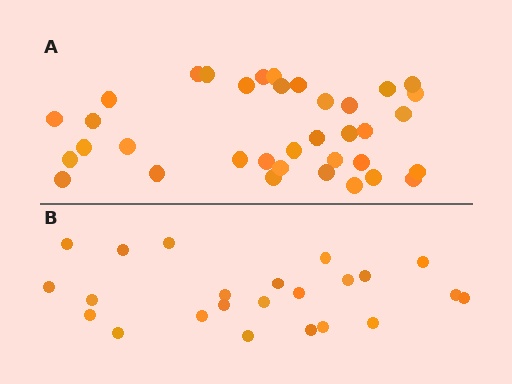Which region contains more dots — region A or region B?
Region A (the top region) has more dots.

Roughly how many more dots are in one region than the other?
Region A has approximately 15 more dots than region B.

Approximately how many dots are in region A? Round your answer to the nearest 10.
About 40 dots. (The exact count is 36, which rounds to 40.)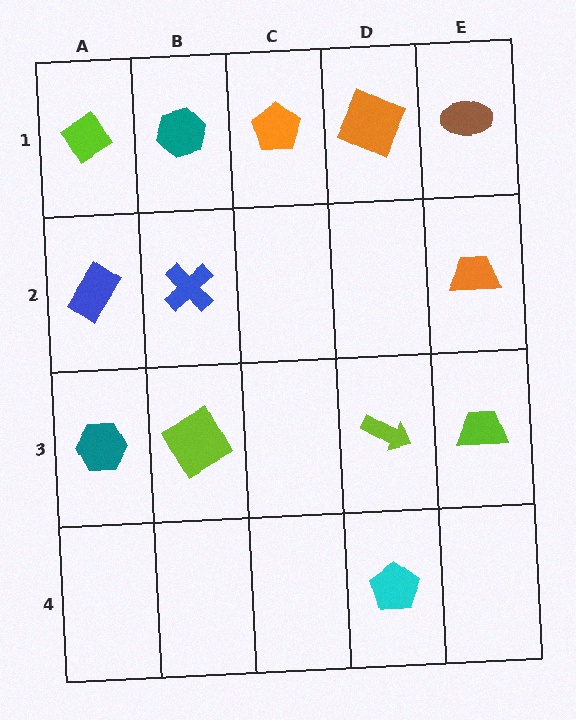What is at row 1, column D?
An orange square.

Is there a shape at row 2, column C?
No, that cell is empty.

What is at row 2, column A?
A blue rectangle.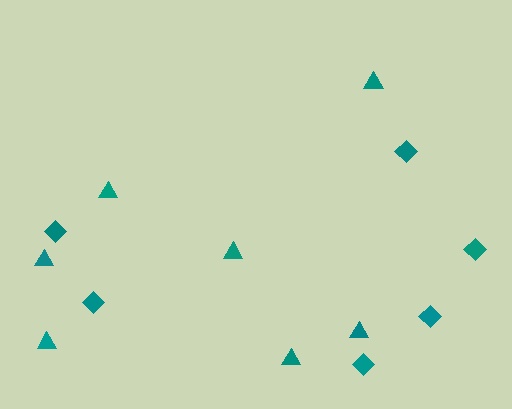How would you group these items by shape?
There are 2 groups: one group of triangles (7) and one group of diamonds (6).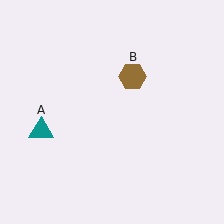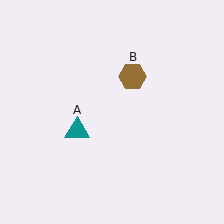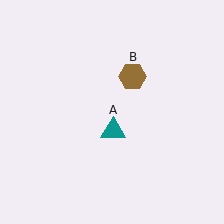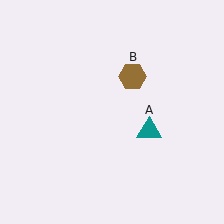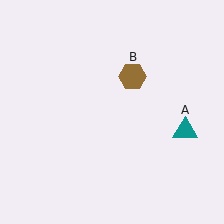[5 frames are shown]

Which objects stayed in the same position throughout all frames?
Brown hexagon (object B) remained stationary.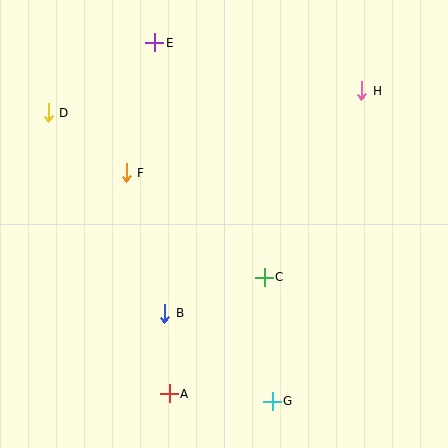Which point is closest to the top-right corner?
Point H is closest to the top-right corner.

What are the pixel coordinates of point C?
Point C is at (264, 277).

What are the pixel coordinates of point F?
Point F is at (126, 173).